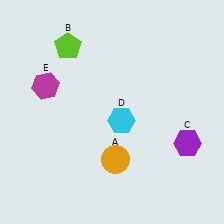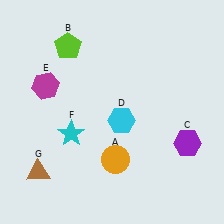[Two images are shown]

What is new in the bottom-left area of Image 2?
A cyan star (F) was added in the bottom-left area of Image 2.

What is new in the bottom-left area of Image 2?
A brown triangle (G) was added in the bottom-left area of Image 2.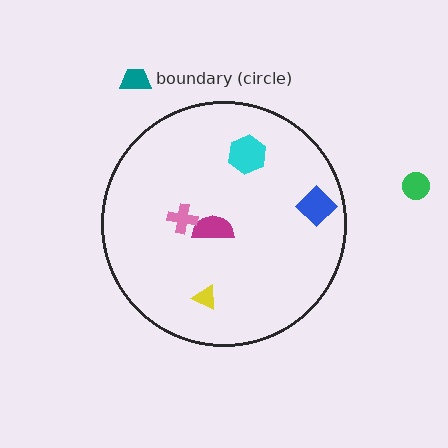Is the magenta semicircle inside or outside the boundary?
Inside.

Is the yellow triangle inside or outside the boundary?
Inside.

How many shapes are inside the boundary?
5 inside, 2 outside.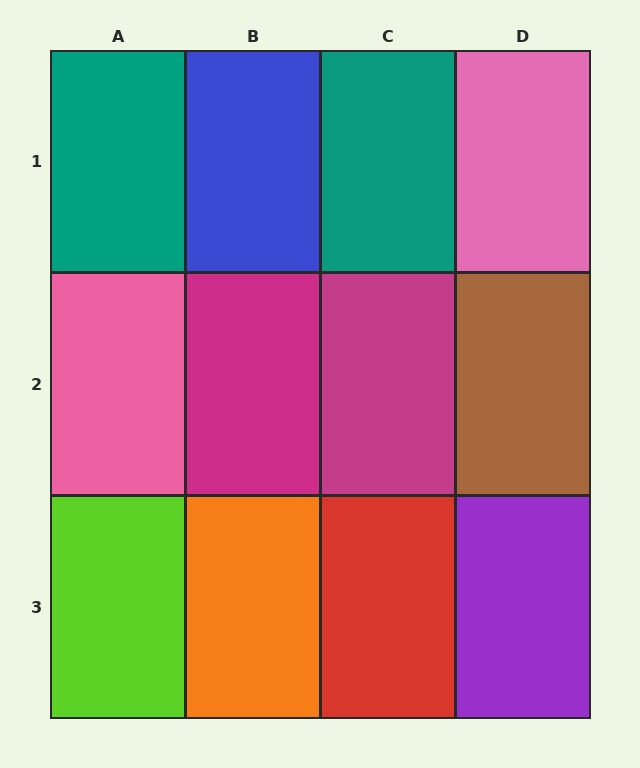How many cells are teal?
2 cells are teal.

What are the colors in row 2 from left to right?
Pink, magenta, magenta, brown.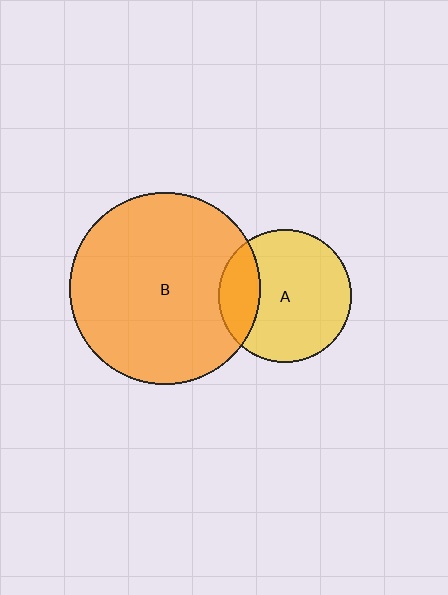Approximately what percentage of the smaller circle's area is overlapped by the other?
Approximately 20%.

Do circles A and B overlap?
Yes.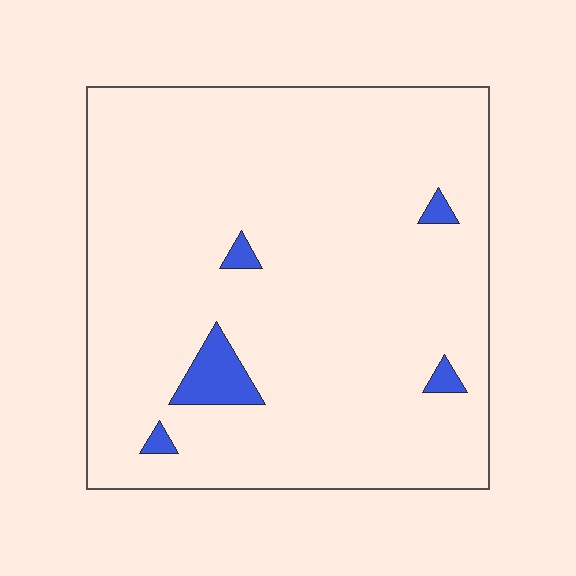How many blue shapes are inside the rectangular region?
5.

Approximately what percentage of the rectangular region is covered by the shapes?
Approximately 5%.